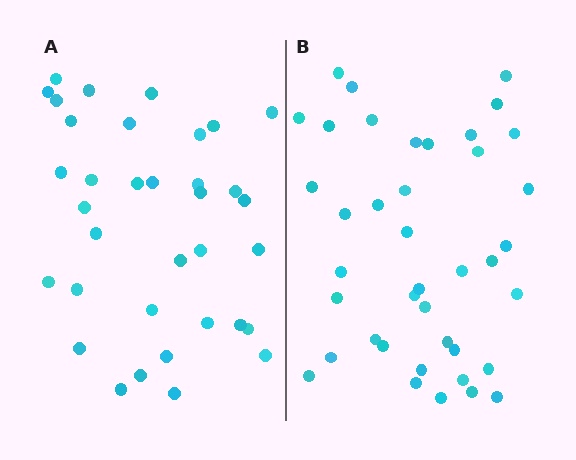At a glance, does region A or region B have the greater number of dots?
Region B (the right region) has more dots.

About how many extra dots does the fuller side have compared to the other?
Region B has about 5 more dots than region A.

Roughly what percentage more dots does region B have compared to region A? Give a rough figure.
About 15% more.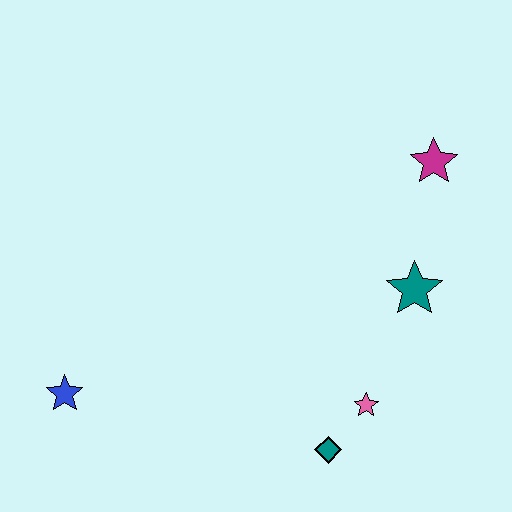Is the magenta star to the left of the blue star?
No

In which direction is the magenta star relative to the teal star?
The magenta star is above the teal star.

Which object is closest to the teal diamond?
The pink star is closest to the teal diamond.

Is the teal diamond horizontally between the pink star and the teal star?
No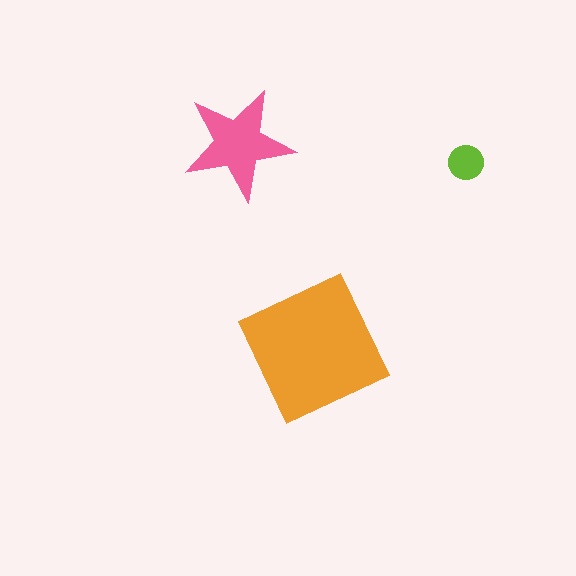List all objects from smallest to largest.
The lime circle, the pink star, the orange square.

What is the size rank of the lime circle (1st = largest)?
3rd.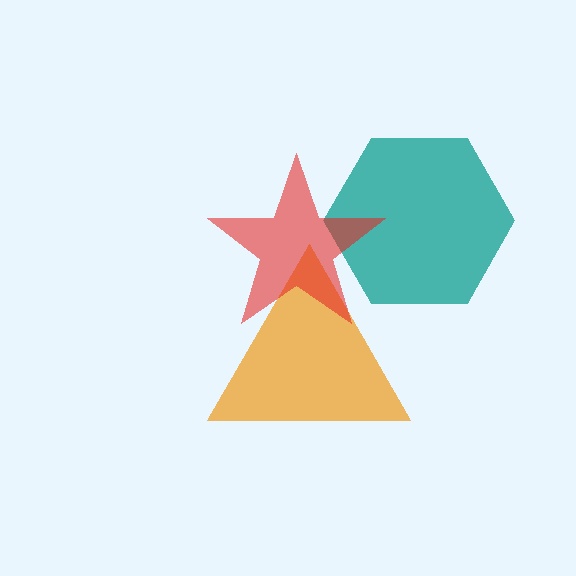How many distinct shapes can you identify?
There are 3 distinct shapes: an orange triangle, a teal hexagon, a red star.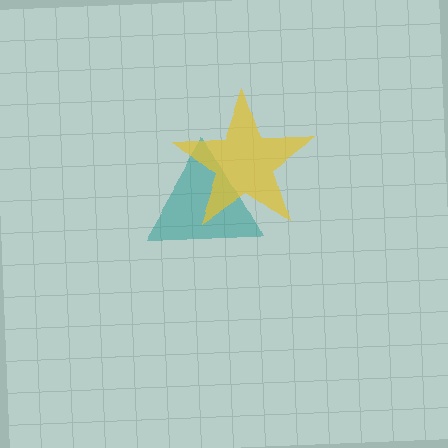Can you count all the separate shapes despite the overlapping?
Yes, there are 2 separate shapes.